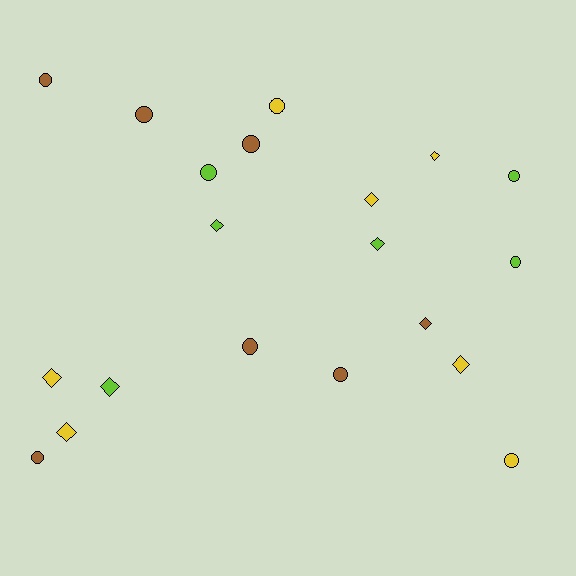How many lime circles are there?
There are 3 lime circles.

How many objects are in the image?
There are 20 objects.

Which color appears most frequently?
Brown, with 7 objects.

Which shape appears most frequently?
Circle, with 11 objects.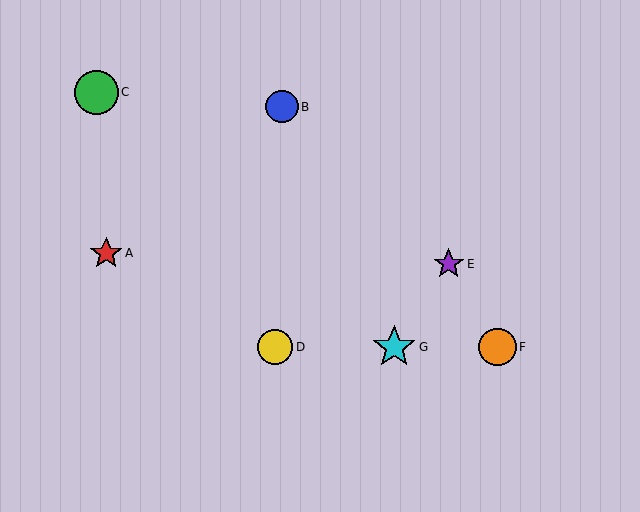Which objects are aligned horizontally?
Objects D, F, G are aligned horizontally.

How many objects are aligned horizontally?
3 objects (D, F, G) are aligned horizontally.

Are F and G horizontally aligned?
Yes, both are at y≈347.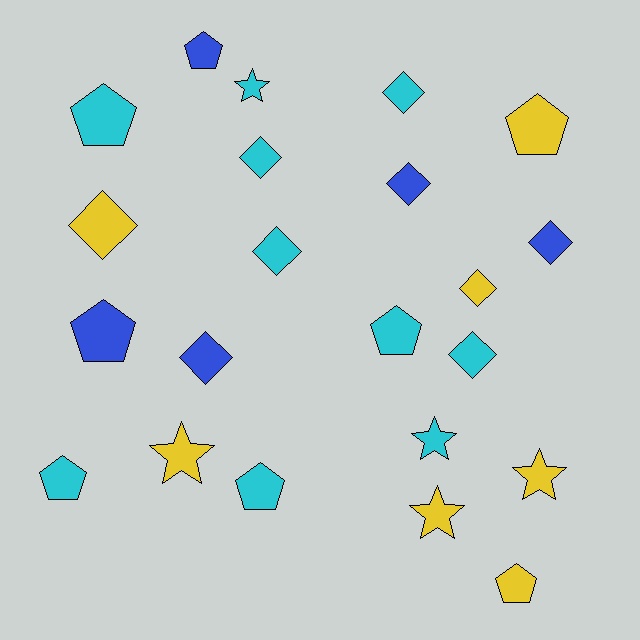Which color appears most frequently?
Cyan, with 10 objects.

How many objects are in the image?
There are 22 objects.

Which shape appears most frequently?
Diamond, with 9 objects.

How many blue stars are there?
There are no blue stars.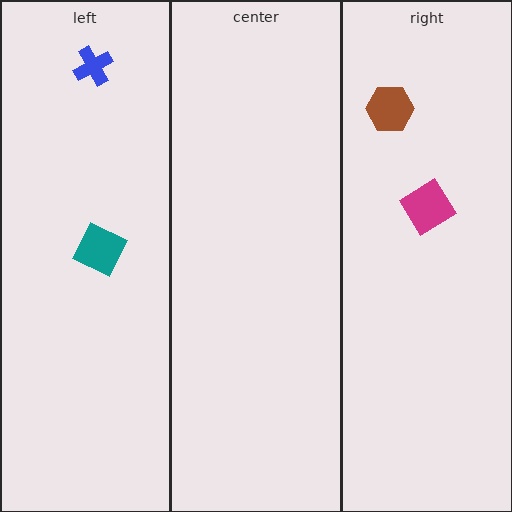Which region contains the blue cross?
The left region.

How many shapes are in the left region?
2.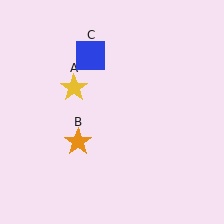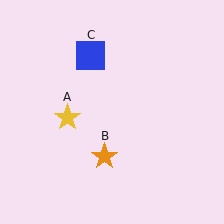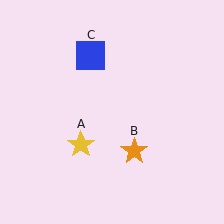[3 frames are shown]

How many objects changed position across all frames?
2 objects changed position: yellow star (object A), orange star (object B).